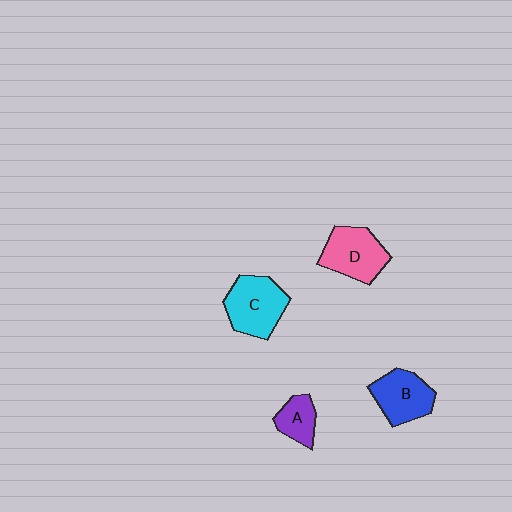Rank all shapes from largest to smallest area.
From largest to smallest: C (cyan), D (pink), B (blue), A (purple).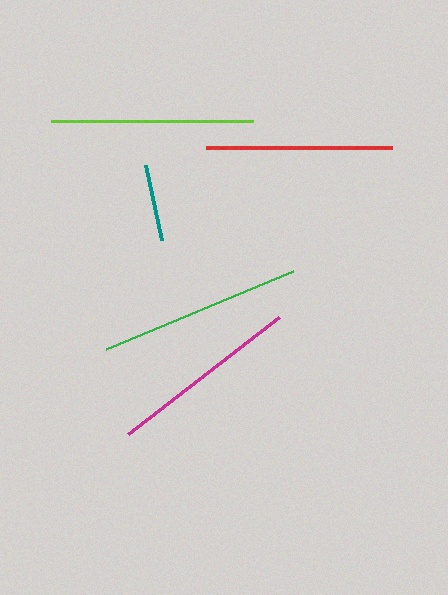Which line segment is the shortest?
The teal line is the shortest at approximately 77 pixels.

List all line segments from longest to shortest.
From longest to shortest: green, lime, magenta, red, teal.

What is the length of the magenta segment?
The magenta segment is approximately 191 pixels long.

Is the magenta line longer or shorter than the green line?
The green line is longer than the magenta line.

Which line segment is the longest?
The green line is the longest at approximately 202 pixels.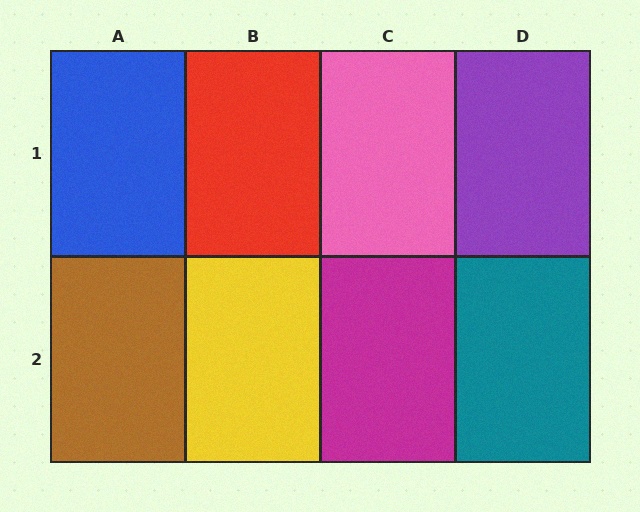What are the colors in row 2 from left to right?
Brown, yellow, magenta, teal.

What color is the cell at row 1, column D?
Purple.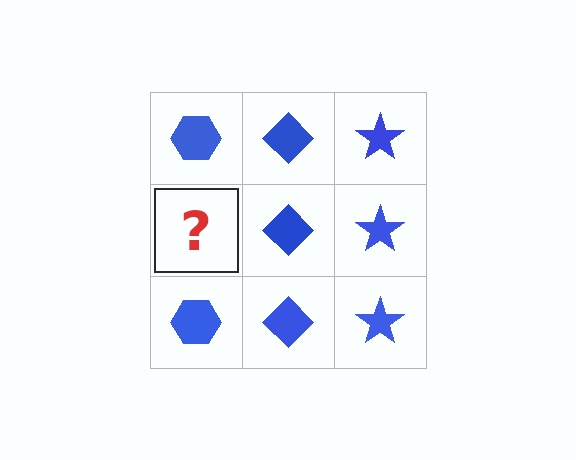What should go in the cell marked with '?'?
The missing cell should contain a blue hexagon.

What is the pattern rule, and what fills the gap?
The rule is that each column has a consistent shape. The gap should be filled with a blue hexagon.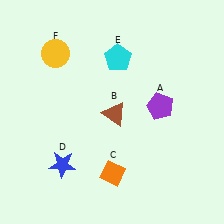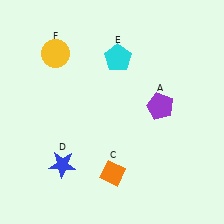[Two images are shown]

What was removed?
The brown triangle (B) was removed in Image 2.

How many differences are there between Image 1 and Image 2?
There is 1 difference between the two images.